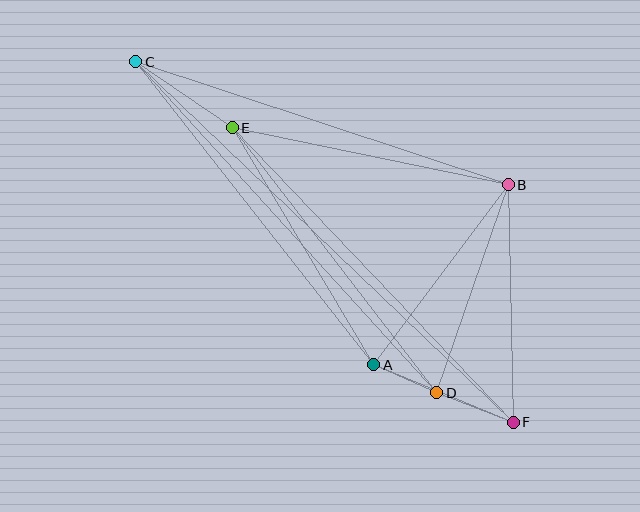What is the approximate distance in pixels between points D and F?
The distance between D and F is approximately 82 pixels.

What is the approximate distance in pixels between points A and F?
The distance between A and F is approximately 151 pixels.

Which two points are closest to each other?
Points A and D are closest to each other.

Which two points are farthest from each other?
Points C and F are farthest from each other.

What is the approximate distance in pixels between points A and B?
The distance between A and B is approximately 225 pixels.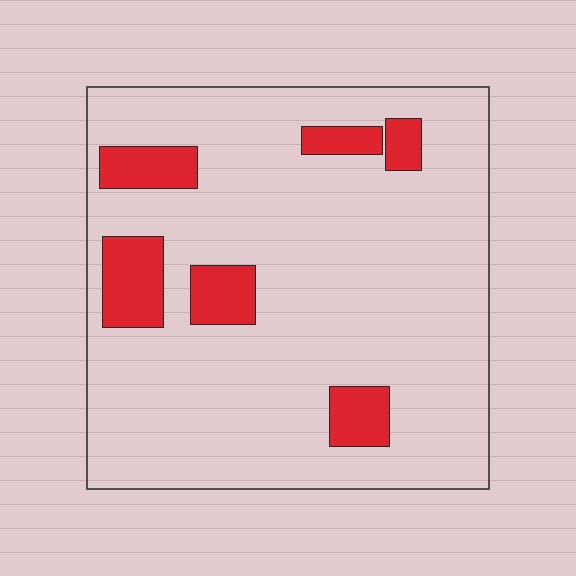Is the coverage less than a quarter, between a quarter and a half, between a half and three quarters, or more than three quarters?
Less than a quarter.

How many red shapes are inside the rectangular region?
6.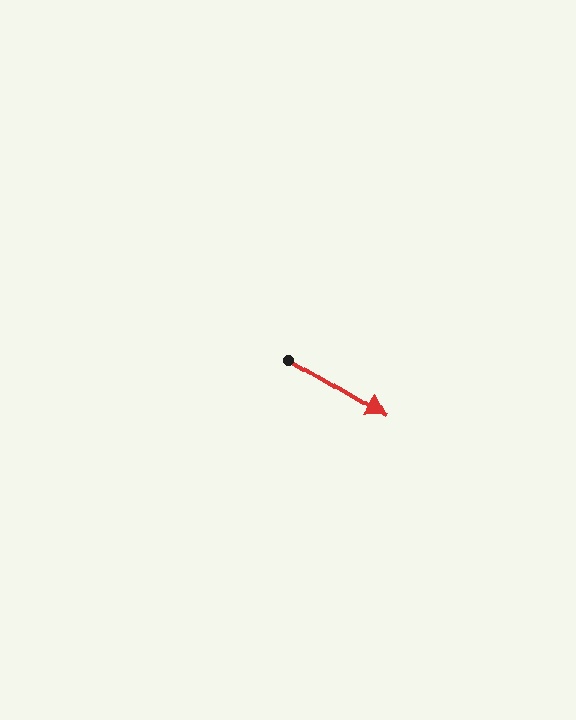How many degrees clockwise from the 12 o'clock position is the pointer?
Approximately 121 degrees.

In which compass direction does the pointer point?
Southeast.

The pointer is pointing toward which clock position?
Roughly 4 o'clock.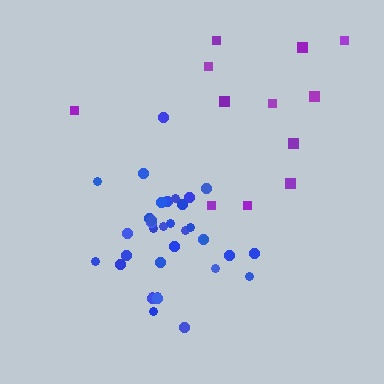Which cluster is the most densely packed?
Blue.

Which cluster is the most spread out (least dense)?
Purple.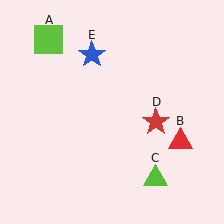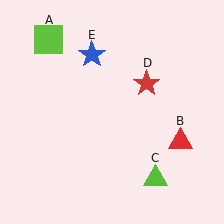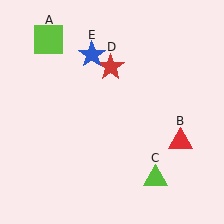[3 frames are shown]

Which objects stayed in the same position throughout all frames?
Lime square (object A) and red triangle (object B) and lime triangle (object C) and blue star (object E) remained stationary.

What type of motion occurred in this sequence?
The red star (object D) rotated counterclockwise around the center of the scene.